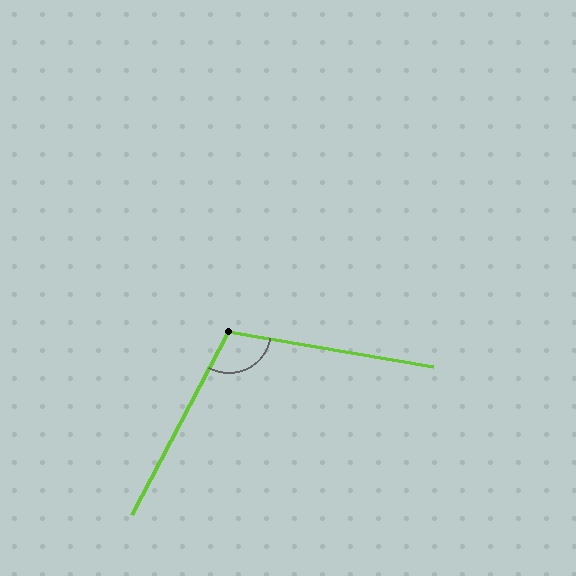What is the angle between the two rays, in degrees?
Approximately 108 degrees.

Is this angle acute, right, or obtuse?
It is obtuse.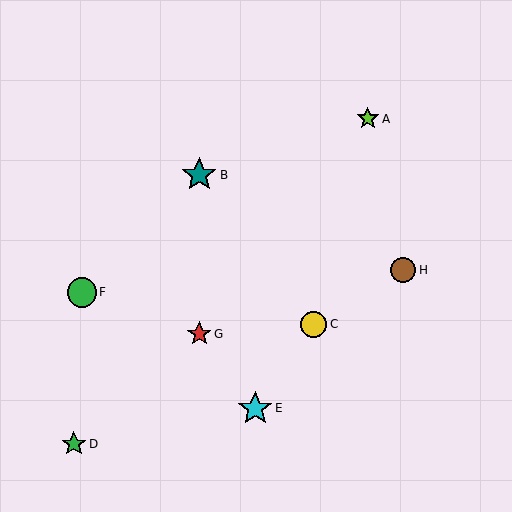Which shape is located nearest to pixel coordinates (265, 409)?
The cyan star (labeled E) at (255, 408) is nearest to that location.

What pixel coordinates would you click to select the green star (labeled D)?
Click at (74, 444) to select the green star D.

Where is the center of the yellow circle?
The center of the yellow circle is at (314, 324).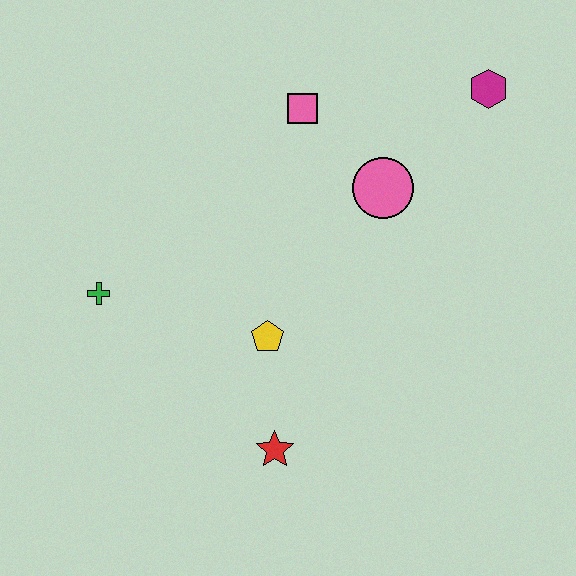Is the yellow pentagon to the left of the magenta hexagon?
Yes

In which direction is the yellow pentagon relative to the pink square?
The yellow pentagon is below the pink square.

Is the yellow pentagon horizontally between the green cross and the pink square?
Yes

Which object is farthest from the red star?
The magenta hexagon is farthest from the red star.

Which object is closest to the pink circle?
The pink square is closest to the pink circle.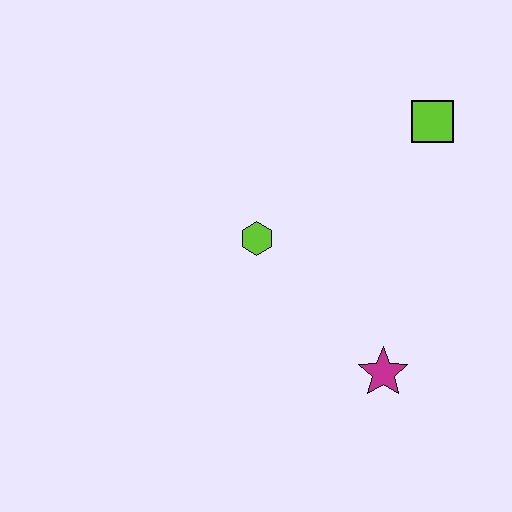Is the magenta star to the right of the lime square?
No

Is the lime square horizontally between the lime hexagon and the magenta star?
No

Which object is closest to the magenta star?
The lime hexagon is closest to the magenta star.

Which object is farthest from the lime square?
The magenta star is farthest from the lime square.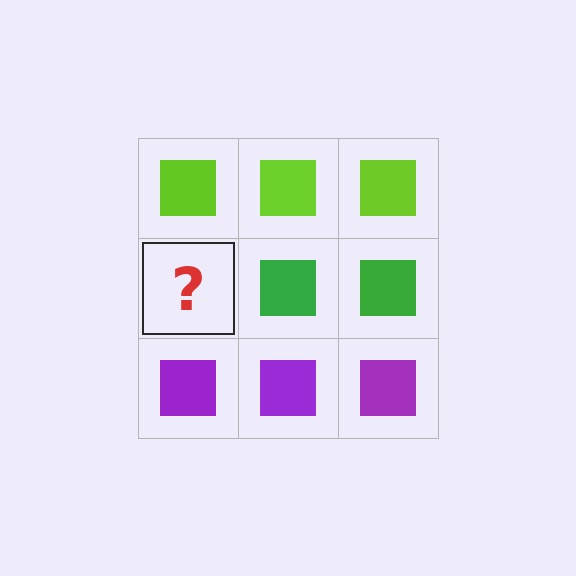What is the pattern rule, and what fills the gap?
The rule is that each row has a consistent color. The gap should be filled with a green square.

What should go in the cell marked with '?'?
The missing cell should contain a green square.